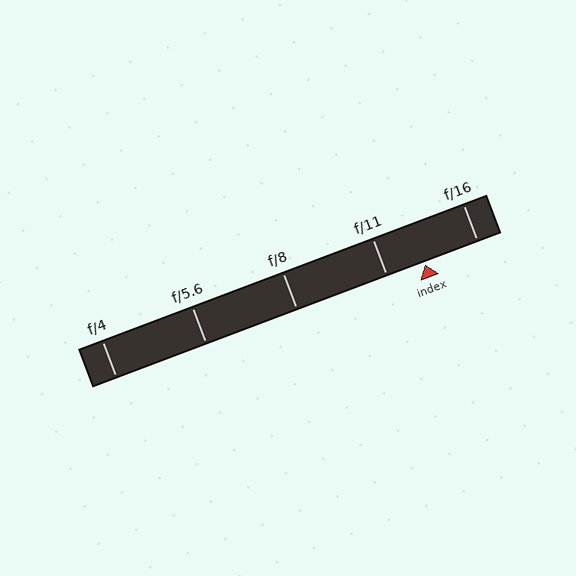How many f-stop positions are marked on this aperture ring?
There are 5 f-stop positions marked.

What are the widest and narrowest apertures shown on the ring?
The widest aperture shown is f/4 and the narrowest is f/16.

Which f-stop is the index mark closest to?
The index mark is closest to f/11.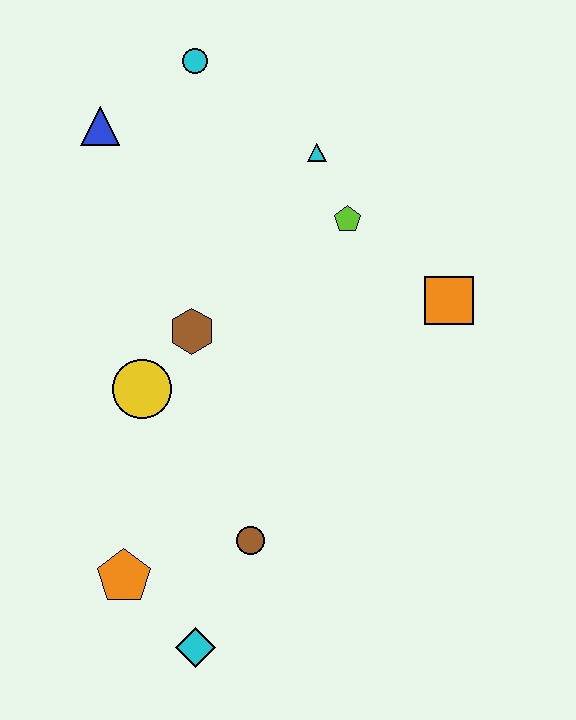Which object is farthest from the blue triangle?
The cyan diamond is farthest from the blue triangle.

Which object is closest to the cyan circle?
The blue triangle is closest to the cyan circle.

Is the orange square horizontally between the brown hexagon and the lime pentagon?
No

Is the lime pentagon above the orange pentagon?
Yes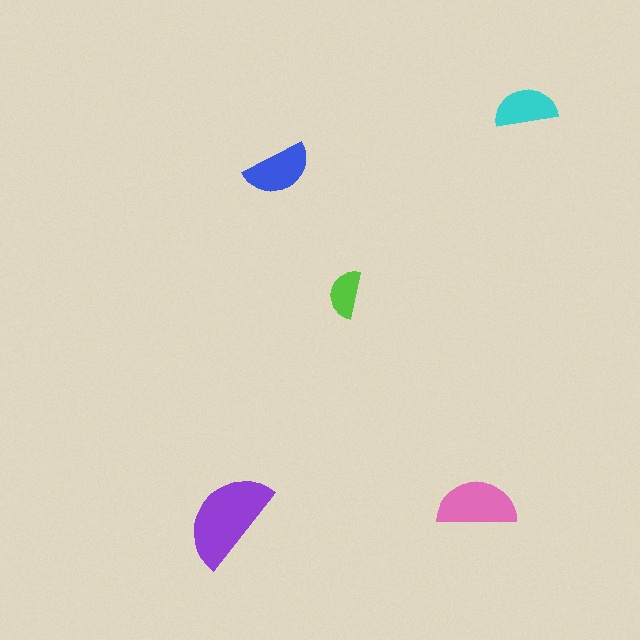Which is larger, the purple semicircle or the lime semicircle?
The purple one.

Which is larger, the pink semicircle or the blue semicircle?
The pink one.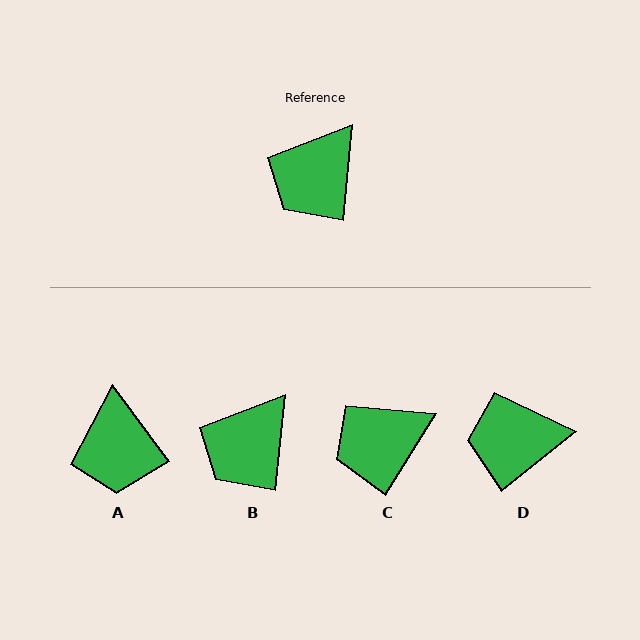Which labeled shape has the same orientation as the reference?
B.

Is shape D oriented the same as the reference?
No, it is off by about 46 degrees.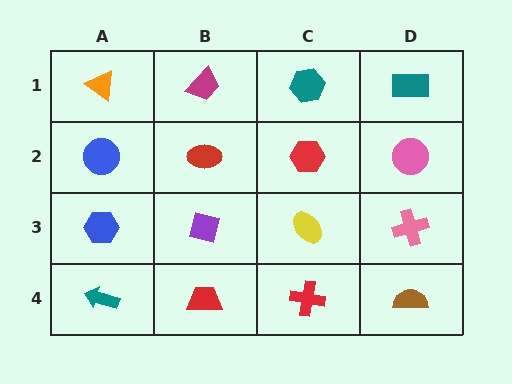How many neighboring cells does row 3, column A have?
3.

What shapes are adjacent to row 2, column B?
A magenta trapezoid (row 1, column B), a purple diamond (row 3, column B), a blue circle (row 2, column A), a red hexagon (row 2, column C).